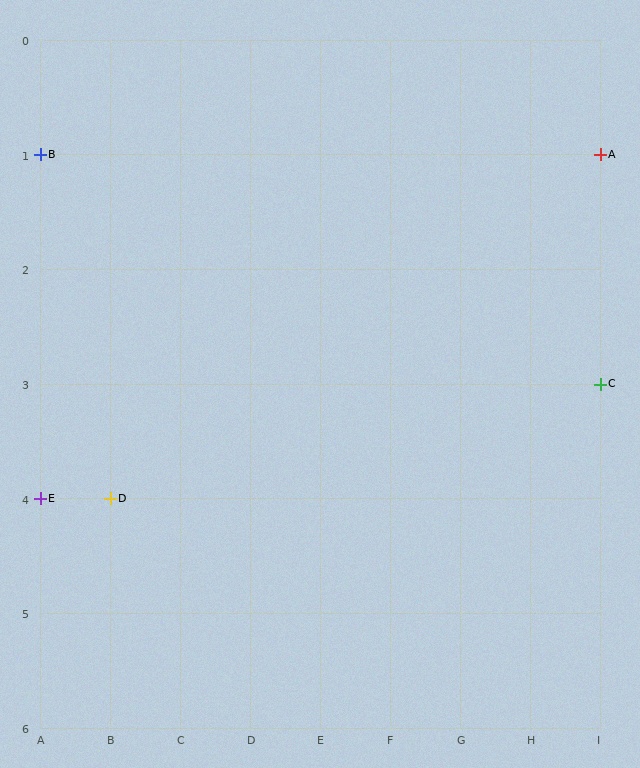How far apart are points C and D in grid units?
Points C and D are 7 columns and 1 row apart (about 7.1 grid units diagonally).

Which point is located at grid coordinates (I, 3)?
Point C is at (I, 3).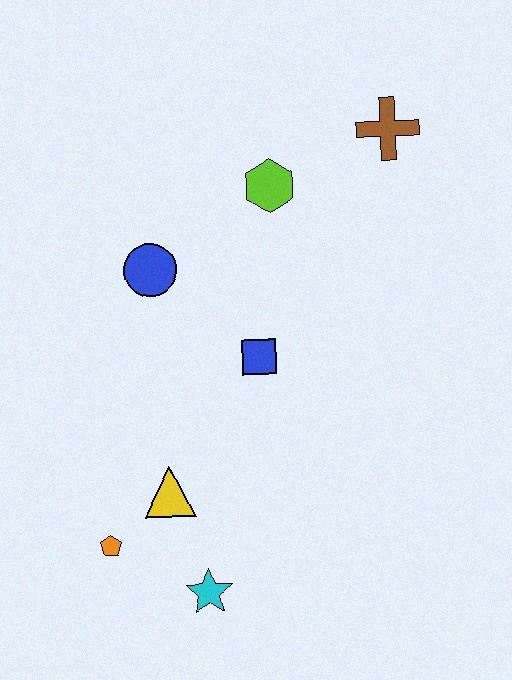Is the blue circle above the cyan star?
Yes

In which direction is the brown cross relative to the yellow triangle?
The brown cross is above the yellow triangle.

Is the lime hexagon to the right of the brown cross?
No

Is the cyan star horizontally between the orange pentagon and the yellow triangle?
No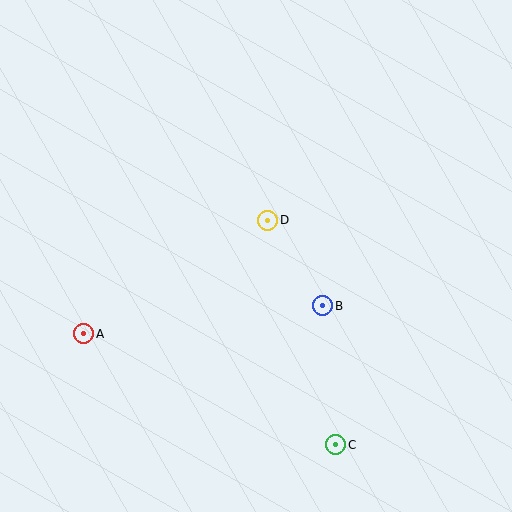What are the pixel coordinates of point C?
Point C is at (336, 445).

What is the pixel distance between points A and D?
The distance between A and D is 216 pixels.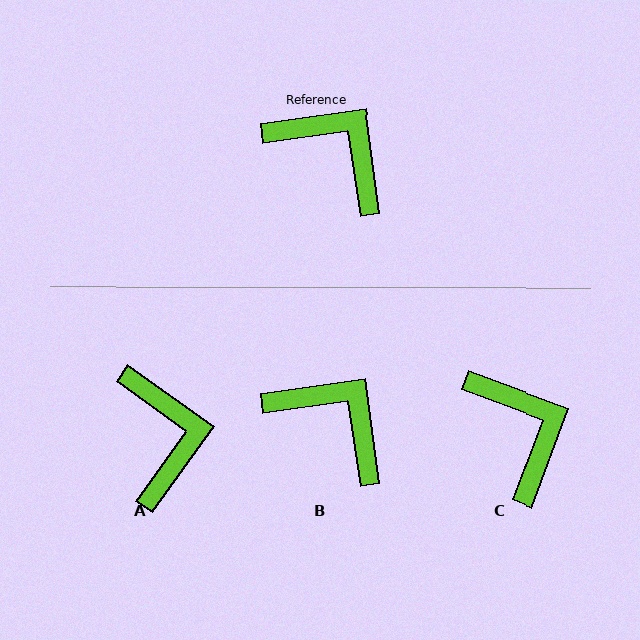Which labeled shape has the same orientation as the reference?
B.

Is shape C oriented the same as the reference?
No, it is off by about 29 degrees.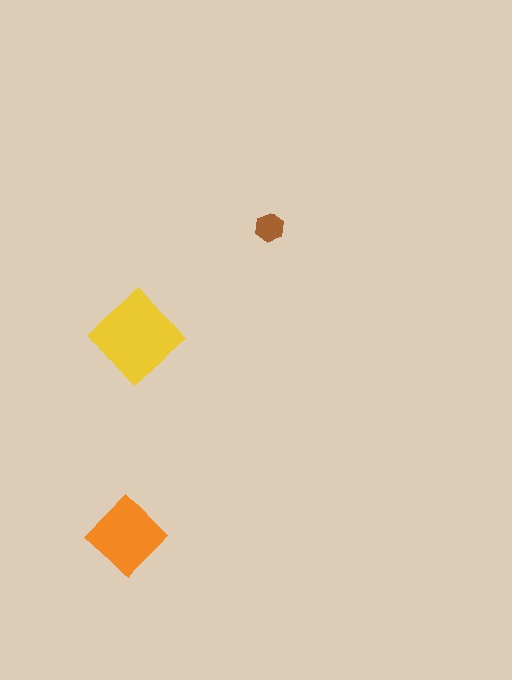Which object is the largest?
The yellow diamond.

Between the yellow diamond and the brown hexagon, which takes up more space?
The yellow diamond.